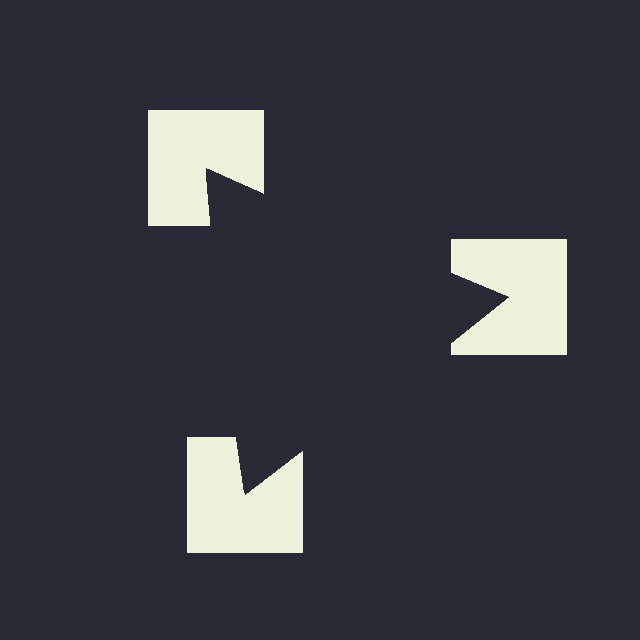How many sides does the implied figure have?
3 sides.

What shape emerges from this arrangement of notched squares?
An illusory triangle — its edges are inferred from the aligned wedge cuts in the notched squares, not physically drawn.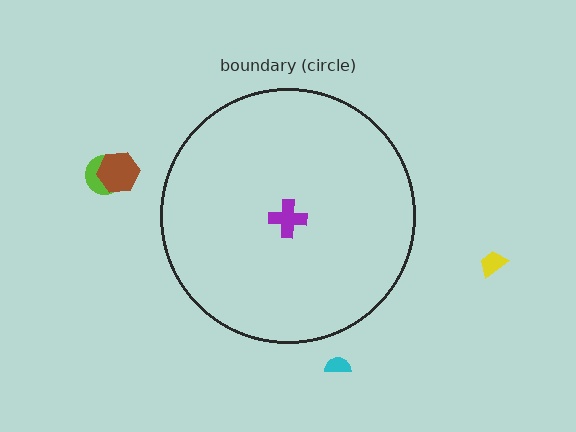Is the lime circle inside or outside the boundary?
Outside.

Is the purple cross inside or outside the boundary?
Inside.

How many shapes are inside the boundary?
1 inside, 4 outside.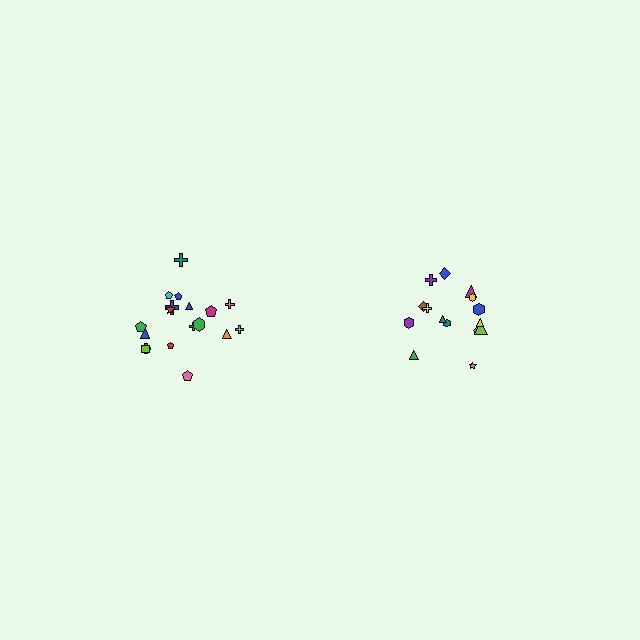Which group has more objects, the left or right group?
The left group.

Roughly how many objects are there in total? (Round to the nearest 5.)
Roughly 35 objects in total.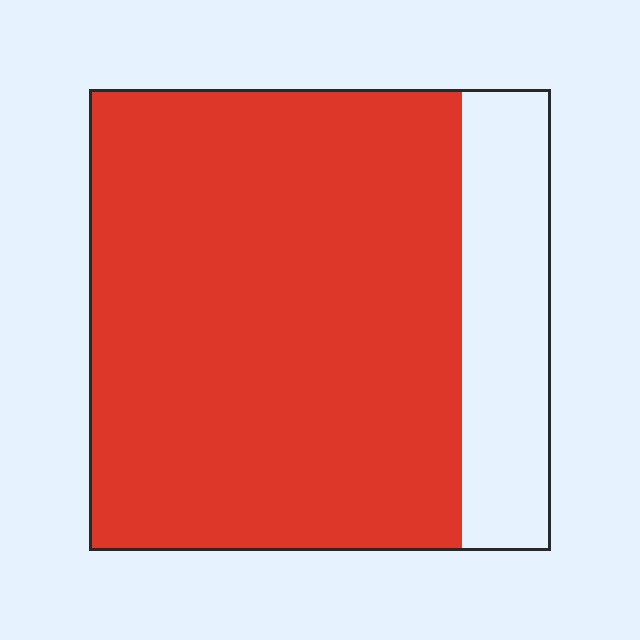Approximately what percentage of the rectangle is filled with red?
Approximately 80%.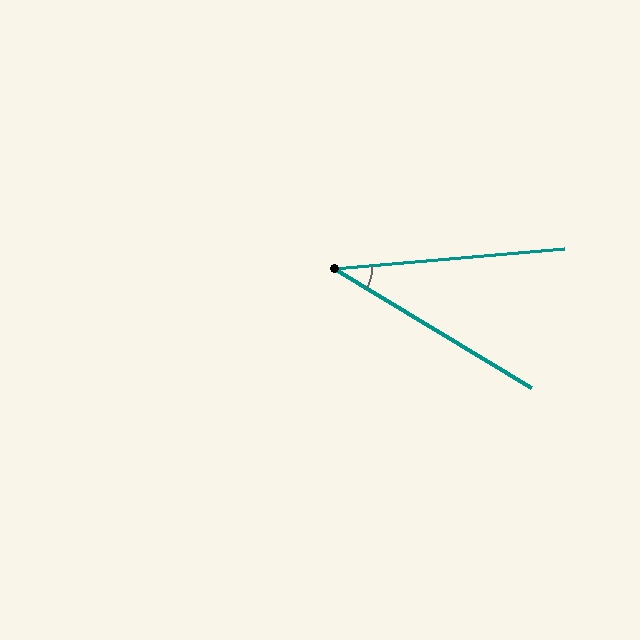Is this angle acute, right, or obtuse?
It is acute.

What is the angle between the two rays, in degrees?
Approximately 36 degrees.